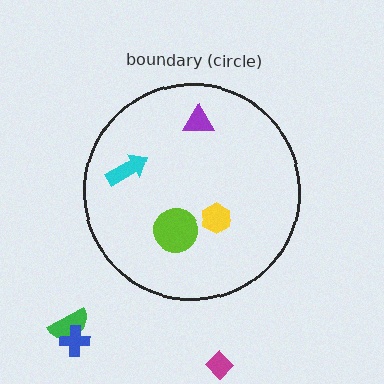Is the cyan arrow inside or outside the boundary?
Inside.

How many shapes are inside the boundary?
4 inside, 3 outside.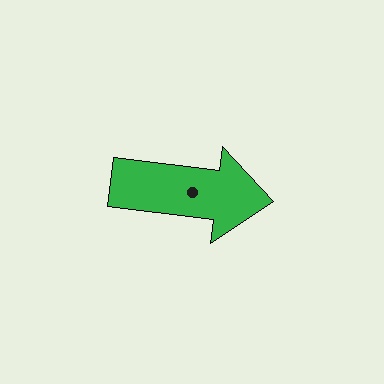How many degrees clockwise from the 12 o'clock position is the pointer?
Approximately 97 degrees.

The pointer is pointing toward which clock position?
Roughly 3 o'clock.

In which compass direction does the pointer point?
East.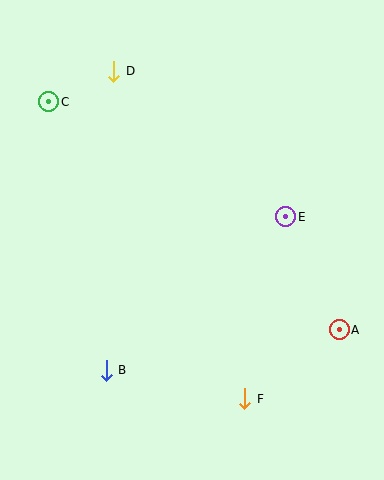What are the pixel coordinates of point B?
Point B is at (106, 370).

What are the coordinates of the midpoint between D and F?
The midpoint between D and F is at (179, 235).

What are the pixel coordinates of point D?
Point D is at (114, 71).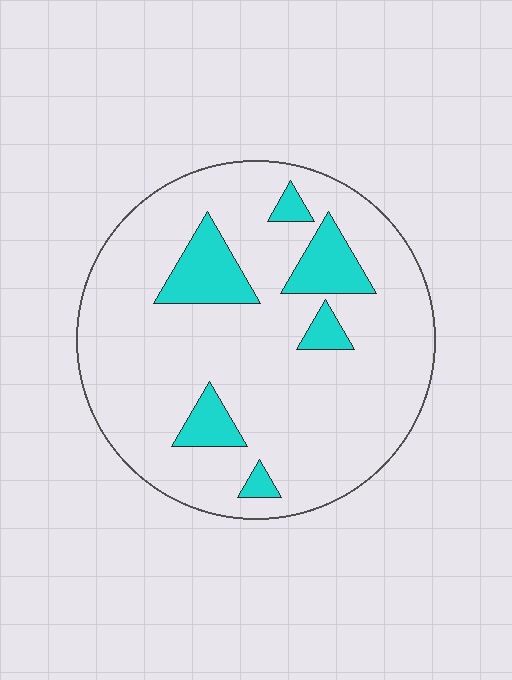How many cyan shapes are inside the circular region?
6.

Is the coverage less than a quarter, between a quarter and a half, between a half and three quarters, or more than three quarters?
Less than a quarter.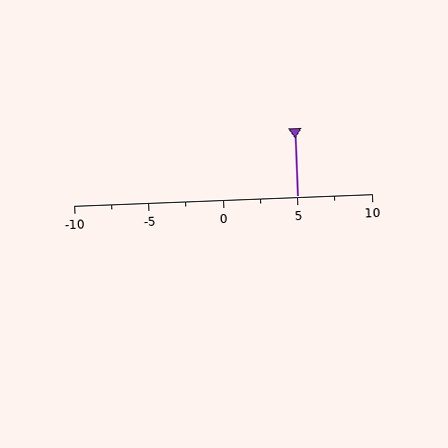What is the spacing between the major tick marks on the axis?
The major ticks are spaced 5 apart.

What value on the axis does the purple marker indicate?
The marker indicates approximately 5.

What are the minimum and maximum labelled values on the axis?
The axis runs from -10 to 10.